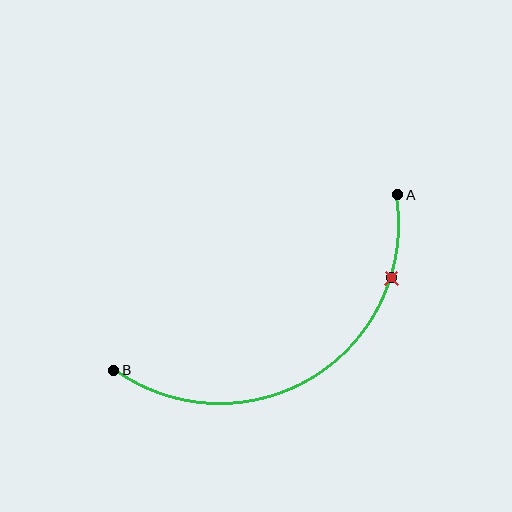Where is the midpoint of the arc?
The arc midpoint is the point on the curve farthest from the straight line joining A and B. It sits below that line.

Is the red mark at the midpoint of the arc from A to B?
No. The red mark lies on the arc but is closer to endpoint A. The arc midpoint would be at the point on the curve equidistant along the arc from both A and B.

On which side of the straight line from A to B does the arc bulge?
The arc bulges below the straight line connecting A and B.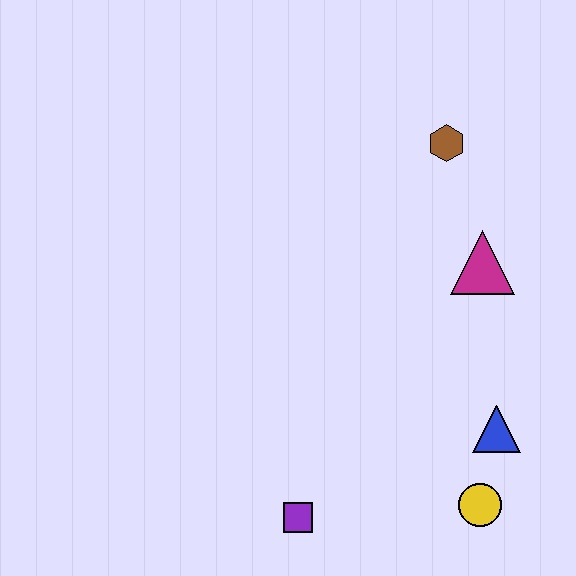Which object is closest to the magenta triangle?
The brown hexagon is closest to the magenta triangle.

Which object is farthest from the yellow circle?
The brown hexagon is farthest from the yellow circle.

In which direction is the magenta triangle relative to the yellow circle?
The magenta triangle is above the yellow circle.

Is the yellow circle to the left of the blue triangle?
Yes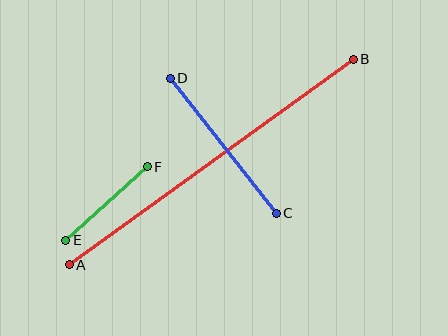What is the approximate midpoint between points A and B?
The midpoint is at approximately (211, 162) pixels.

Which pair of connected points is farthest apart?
Points A and B are farthest apart.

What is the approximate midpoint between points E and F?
The midpoint is at approximately (107, 203) pixels.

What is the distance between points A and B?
The distance is approximately 350 pixels.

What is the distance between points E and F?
The distance is approximately 110 pixels.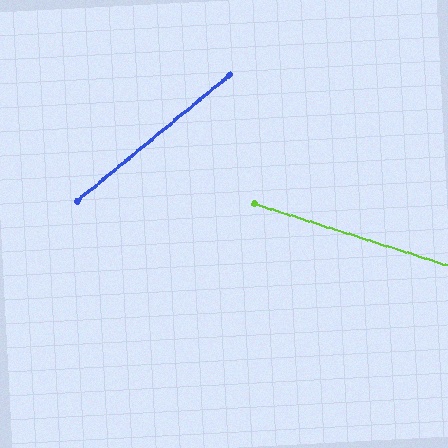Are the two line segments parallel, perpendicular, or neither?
Neither parallel nor perpendicular — they differ by about 57°.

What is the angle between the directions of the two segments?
Approximately 57 degrees.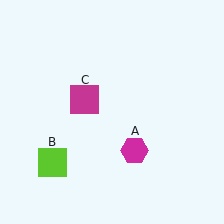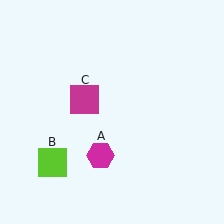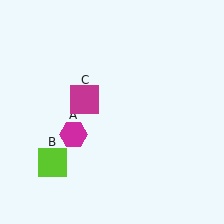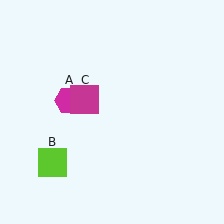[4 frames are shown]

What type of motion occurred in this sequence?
The magenta hexagon (object A) rotated clockwise around the center of the scene.